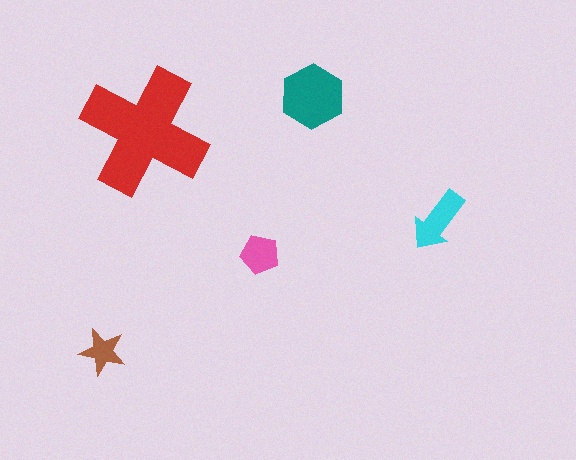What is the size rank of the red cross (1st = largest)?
1st.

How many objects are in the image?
There are 5 objects in the image.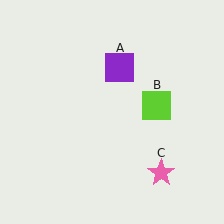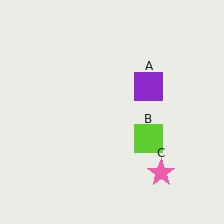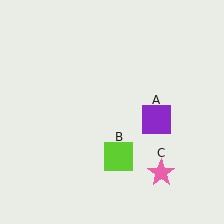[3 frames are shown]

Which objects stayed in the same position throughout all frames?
Pink star (object C) remained stationary.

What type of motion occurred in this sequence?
The purple square (object A), lime square (object B) rotated clockwise around the center of the scene.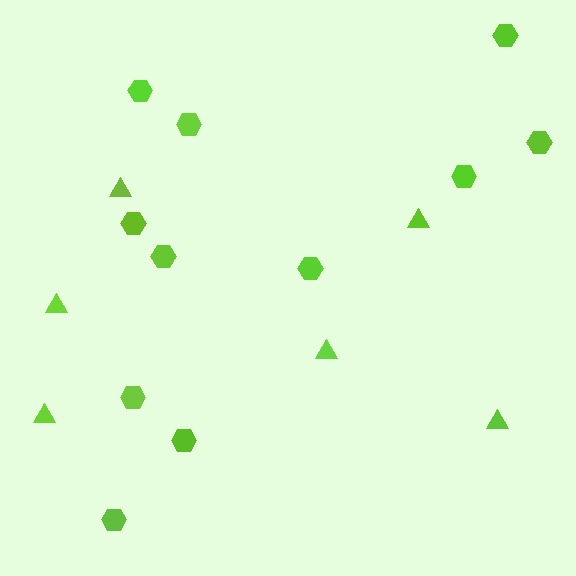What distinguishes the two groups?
There are 2 groups: one group of hexagons (11) and one group of triangles (6).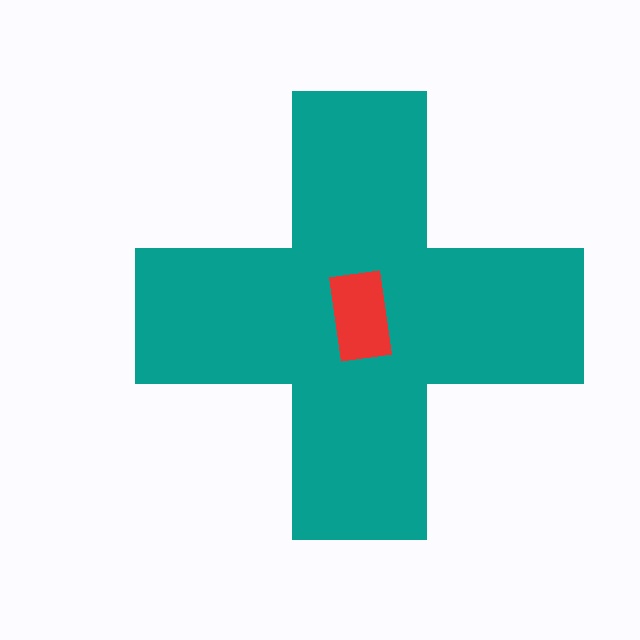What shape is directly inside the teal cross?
The red rectangle.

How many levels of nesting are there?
2.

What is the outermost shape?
The teal cross.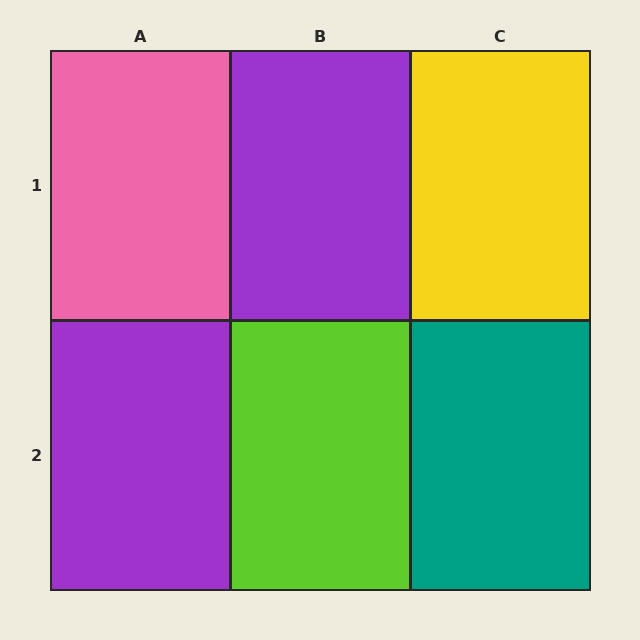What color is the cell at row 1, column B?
Purple.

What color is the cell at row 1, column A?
Pink.